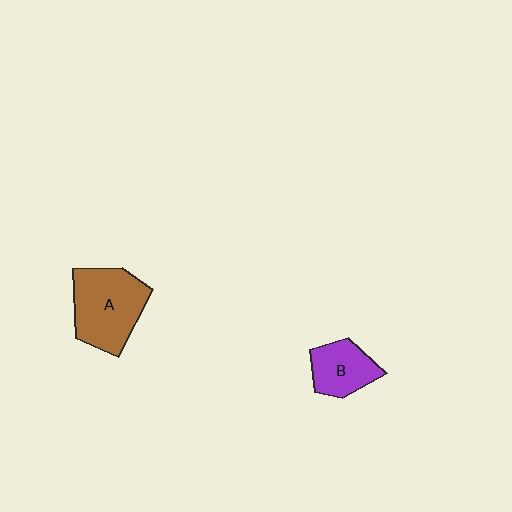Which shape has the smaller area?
Shape B (purple).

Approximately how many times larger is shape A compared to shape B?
Approximately 1.7 times.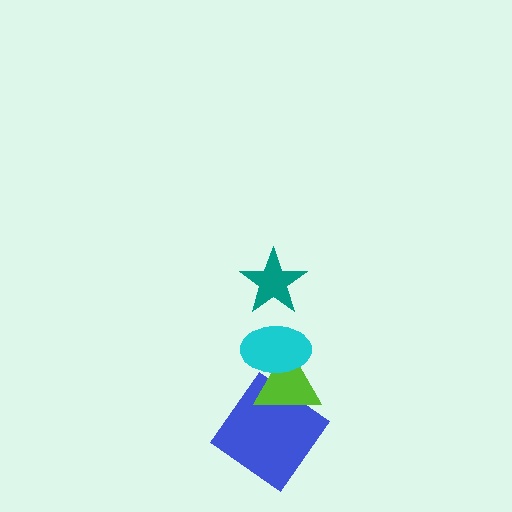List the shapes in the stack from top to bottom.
From top to bottom: the teal star, the cyan ellipse, the lime triangle, the blue diamond.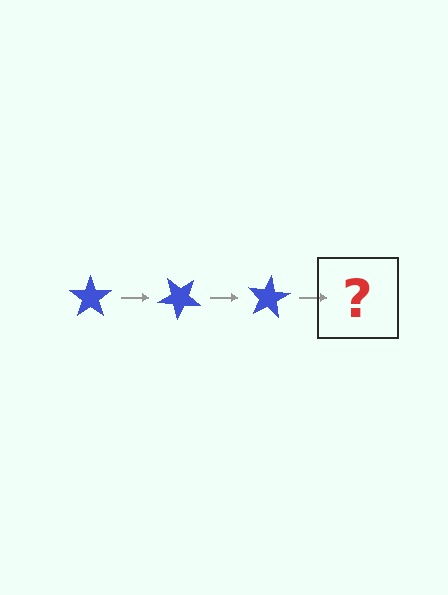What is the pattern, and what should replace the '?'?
The pattern is that the star rotates 40 degrees each step. The '?' should be a blue star rotated 120 degrees.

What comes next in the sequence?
The next element should be a blue star rotated 120 degrees.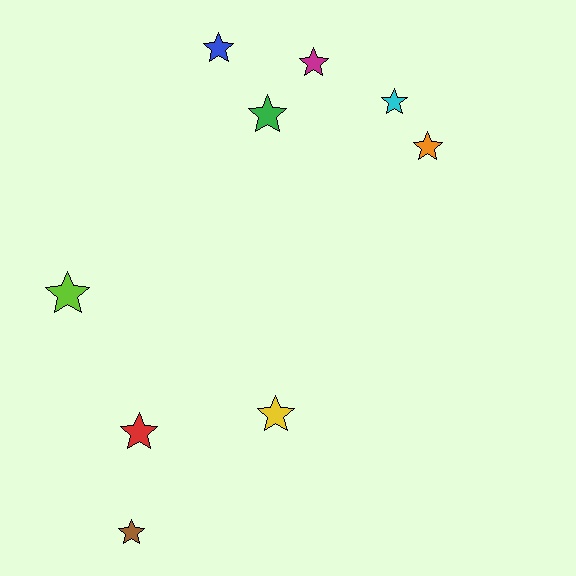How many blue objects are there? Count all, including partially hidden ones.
There is 1 blue object.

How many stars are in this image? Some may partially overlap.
There are 9 stars.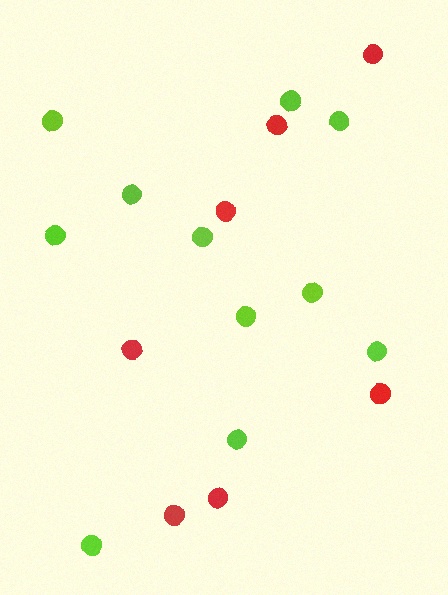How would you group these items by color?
There are 2 groups: one group of lime circles (11) and one group of red circles (7).